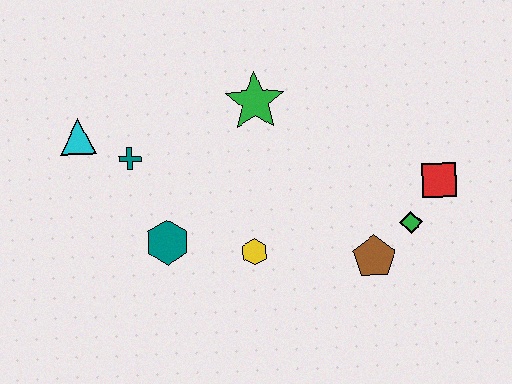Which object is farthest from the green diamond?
The cyan triangle is farthest from the green diamond.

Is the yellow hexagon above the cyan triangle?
No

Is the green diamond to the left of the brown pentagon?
No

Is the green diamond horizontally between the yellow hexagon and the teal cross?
No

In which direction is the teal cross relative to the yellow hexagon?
The teal cross is to the left of the yellow hexagon.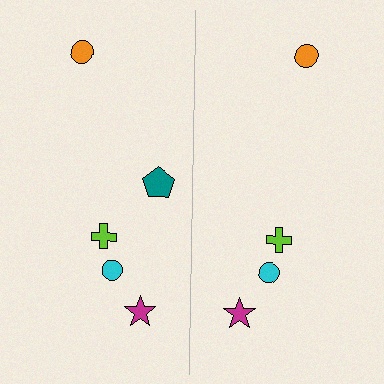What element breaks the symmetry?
A teal pentagon is missing from the right side.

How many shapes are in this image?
There are 9 shapes in this image.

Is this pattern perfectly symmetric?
No, the pattern is not perfectly symmetric. A teal pentagon is missing from the right side.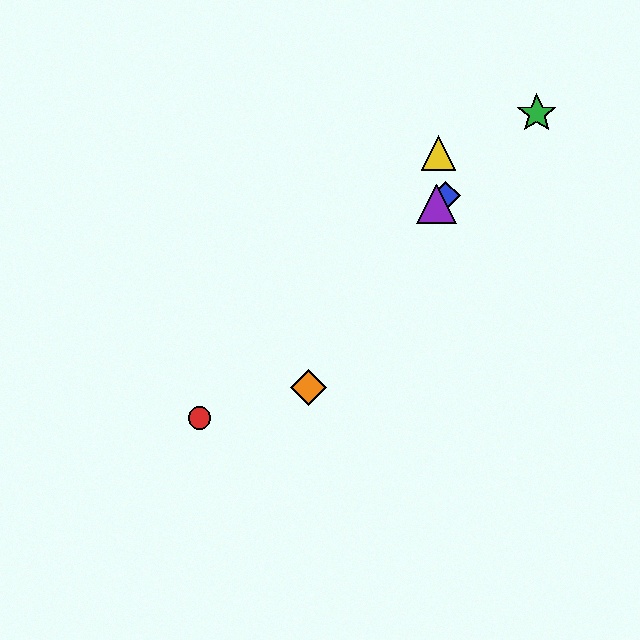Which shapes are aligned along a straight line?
The red circle, the blue diamond, the green star, the purple triangle are aligned along a straight line.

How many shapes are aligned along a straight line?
4 shapes (the red circle, the blue diamond, the green star, the purple triangle) are aligned along a straight line.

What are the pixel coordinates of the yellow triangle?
The yellow triangle is at (439, 153).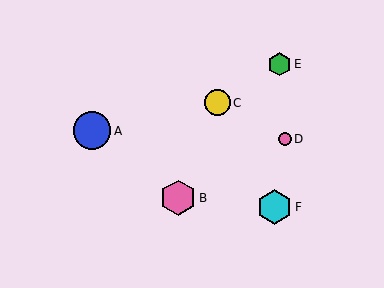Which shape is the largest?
The blue circle (labeled A) is the largest.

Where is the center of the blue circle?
The center of the blue circle is at (92, 131).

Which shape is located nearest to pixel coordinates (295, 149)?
The pink circle (labeled D) at (285, 139) is nearest to that location.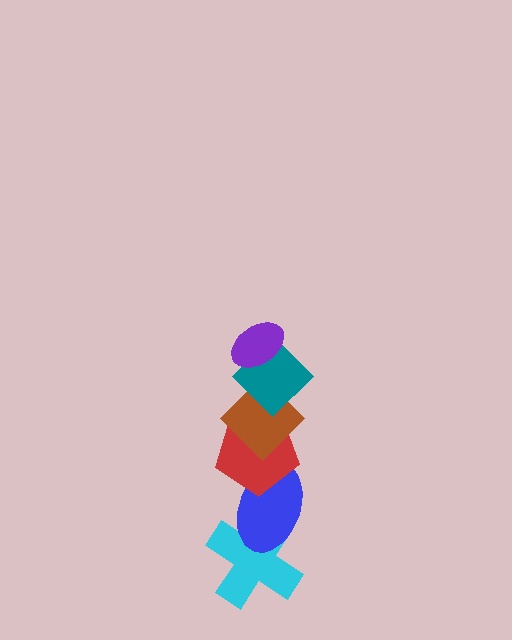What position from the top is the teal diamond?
The teal diamond is 2nd from the top.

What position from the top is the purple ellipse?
The purple ellipse is 1st from the top.